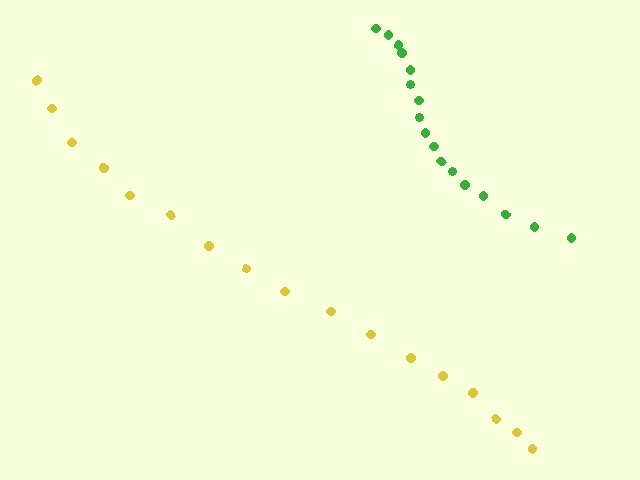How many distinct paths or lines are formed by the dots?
There are 2 distinct paths.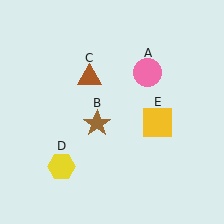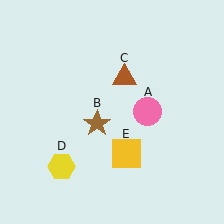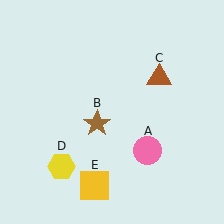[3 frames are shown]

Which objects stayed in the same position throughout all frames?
Brown star (object B) and yellow hexagon (object D) remained stationary.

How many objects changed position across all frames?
3 objects changed position: pink circle (object A), brown triangle (object C), yellow square (object E).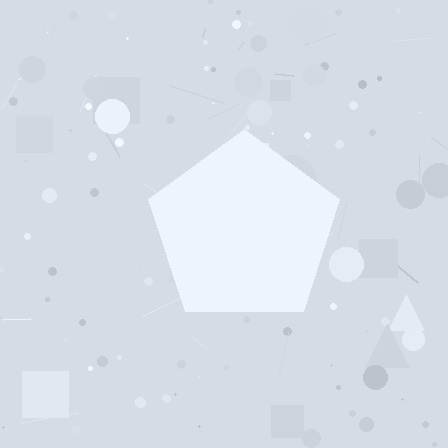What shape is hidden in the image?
A pentagon is hidden in the image.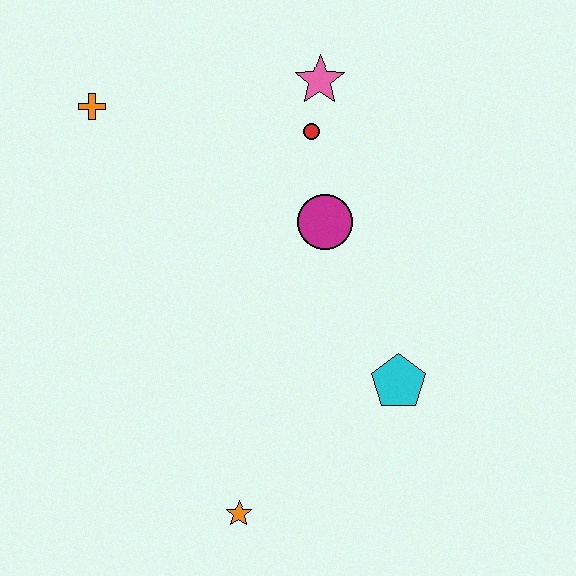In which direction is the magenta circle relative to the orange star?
The magenta circle is above the orange star.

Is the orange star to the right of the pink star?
No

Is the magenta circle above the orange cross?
No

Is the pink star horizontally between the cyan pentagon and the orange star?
Yes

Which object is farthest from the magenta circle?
The orange star is farthest from the magenta circle.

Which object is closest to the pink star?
The red circle is closest to the pink star.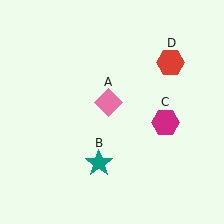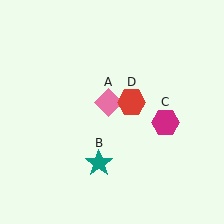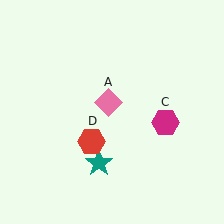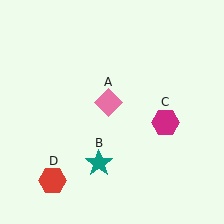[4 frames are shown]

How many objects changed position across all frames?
1 object changed position: red hexagon (object D).